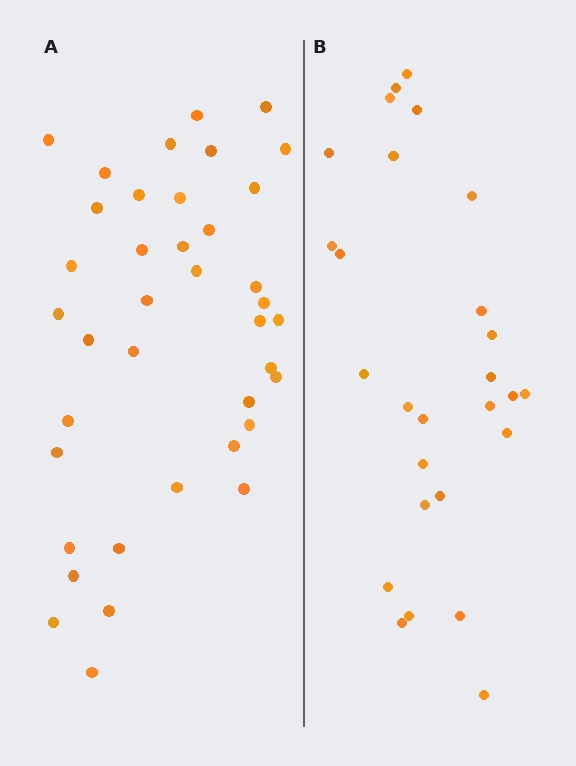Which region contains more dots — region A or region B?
Region A (the left region) has more dots.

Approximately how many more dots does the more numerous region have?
Region A has roughly 12 or so more dots than region B.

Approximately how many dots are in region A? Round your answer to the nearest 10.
About 40 dots. (The exact count is 39, which rounds to 40.)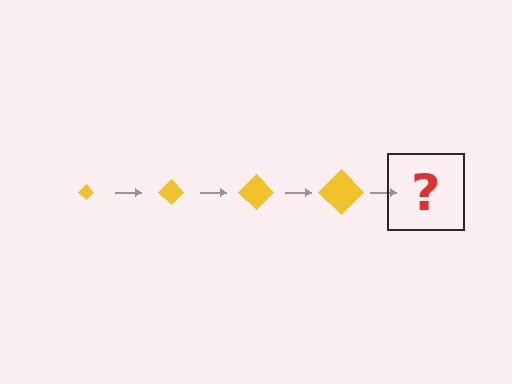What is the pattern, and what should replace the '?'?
The pattern is that the diamond gets progressively larger each step. The '?' should be a yellow diamond, larger than the previous one.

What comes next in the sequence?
The next element should be a yellow diamond, larger than the previous one.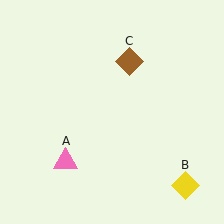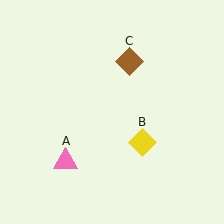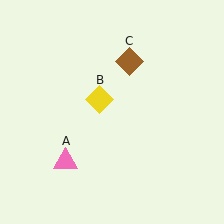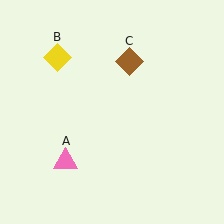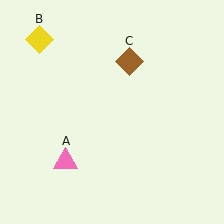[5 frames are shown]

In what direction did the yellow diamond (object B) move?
The yellow diamond (object B) moved up and to the left.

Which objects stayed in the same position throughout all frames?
Pink triangle (object A) and brown diamond (object C) remained stationary.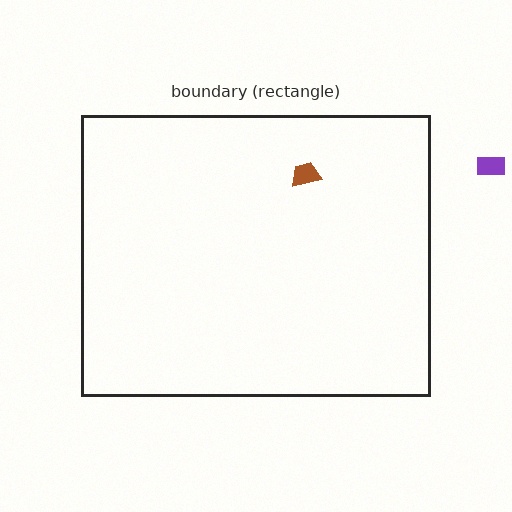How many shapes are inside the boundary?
1 inside, 1 outside.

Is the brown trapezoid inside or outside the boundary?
Inside.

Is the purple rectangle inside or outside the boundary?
Outside.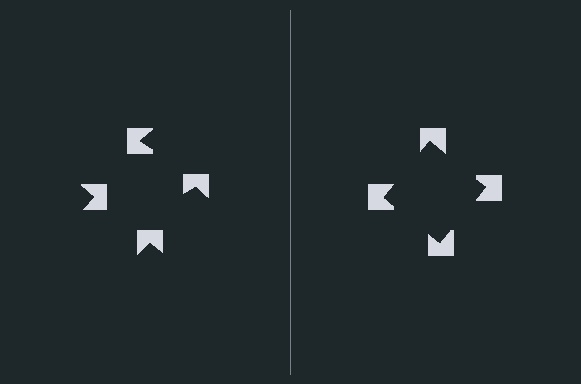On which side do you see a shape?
An illusory square appears on the right side. On the left side the wedge cuts are rotated, so no coherent shape forms.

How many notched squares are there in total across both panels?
8 — 4 on each side.